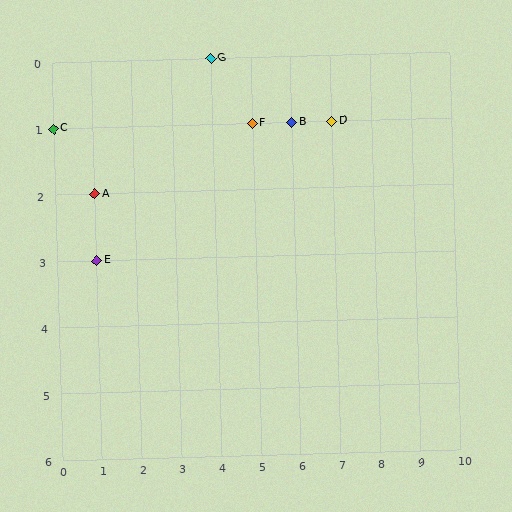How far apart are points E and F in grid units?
Points E and F are 4 columns and 2 rows apart (about 4.5 grid units diagonally).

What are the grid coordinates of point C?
Point C is at grid coordinates (0, 1).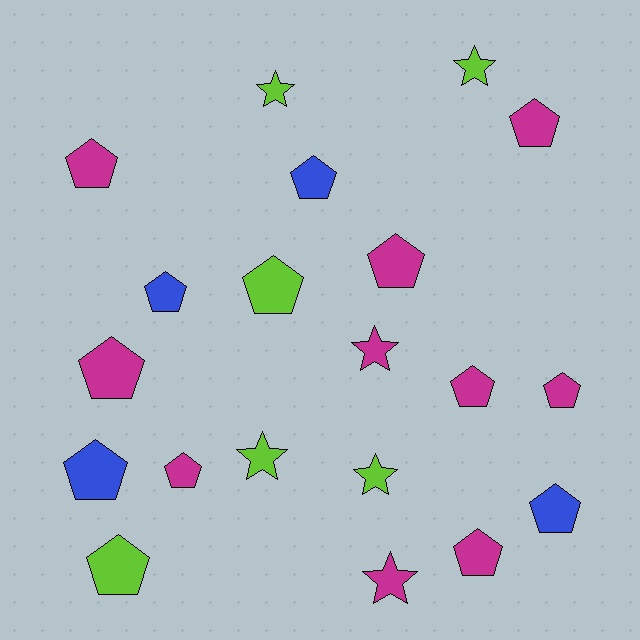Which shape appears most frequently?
Pentagon, with 14 objects.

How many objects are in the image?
There are 20 objects.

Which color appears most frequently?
Magenta, with 10 objects.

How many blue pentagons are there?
There are 4 blue pentagons.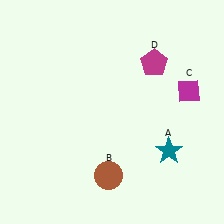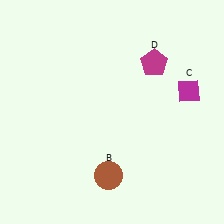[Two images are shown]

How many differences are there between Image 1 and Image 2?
There is 1 difference between the two images.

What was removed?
The teal star (A) was removed in Image 2.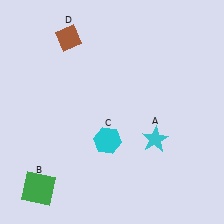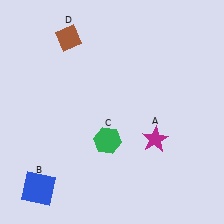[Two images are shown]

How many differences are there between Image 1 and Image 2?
There are 3 differences between the two images.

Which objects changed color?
A changed from cyan to magenta. B changed from green to blue. C changed from cyan to green.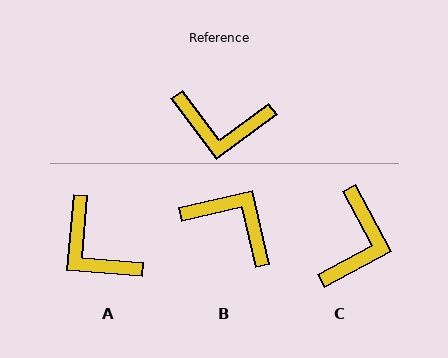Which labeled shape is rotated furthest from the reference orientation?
B, about 156 degrees away.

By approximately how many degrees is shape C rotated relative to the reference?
Approximately 81 degrees counter-clockwise.